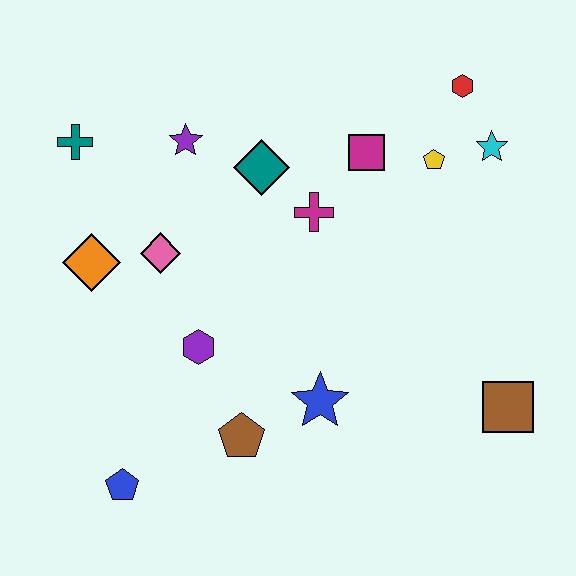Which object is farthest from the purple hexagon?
The red hexagon is farthest from the purple hexagon.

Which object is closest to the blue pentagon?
The brown pentagon is closest to the blue pentagon.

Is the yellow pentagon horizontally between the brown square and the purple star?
Yes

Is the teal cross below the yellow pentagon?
No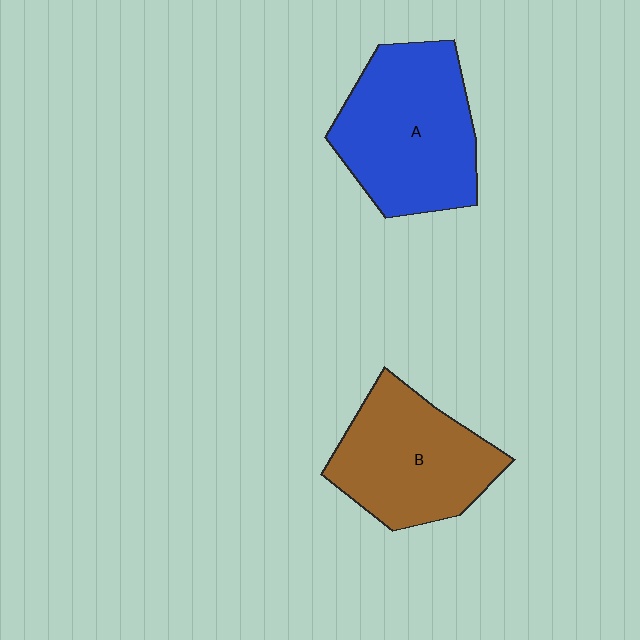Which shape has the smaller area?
Shape B (brown).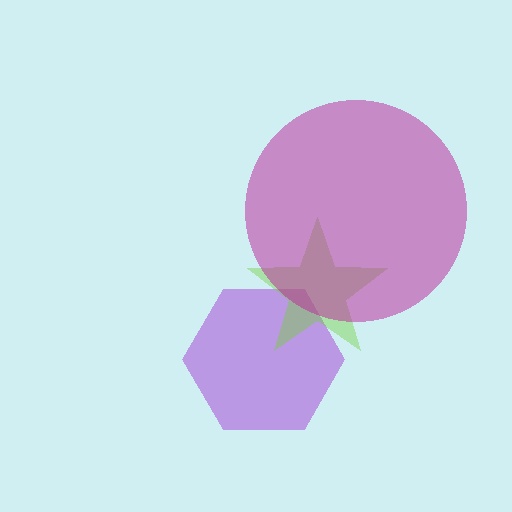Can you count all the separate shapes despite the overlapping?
Yes, there are 3 separate shapes.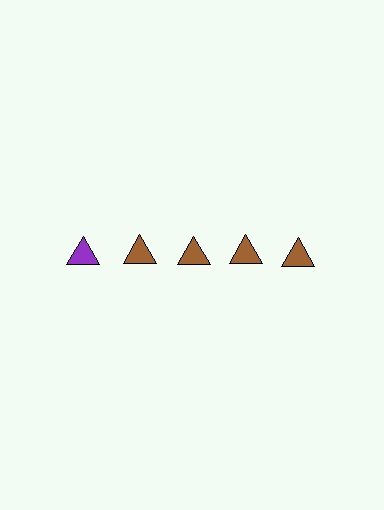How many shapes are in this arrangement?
There are 5 shapes arranged in a grid pattern.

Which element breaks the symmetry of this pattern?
The purple triangle in the top row, leftmost column breaks the symmetry. All other shapes are brown triangles.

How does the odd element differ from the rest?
It has a different color: purple instead of brown.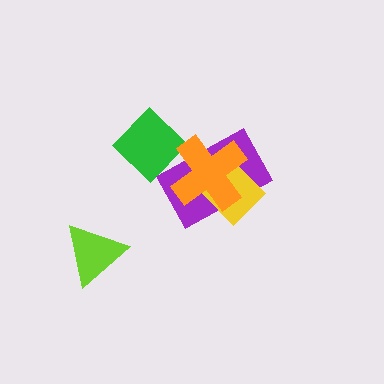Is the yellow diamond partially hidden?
Yes, it is partially covered by another shape.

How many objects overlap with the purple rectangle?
3 objects overlap with the purple rectangle.